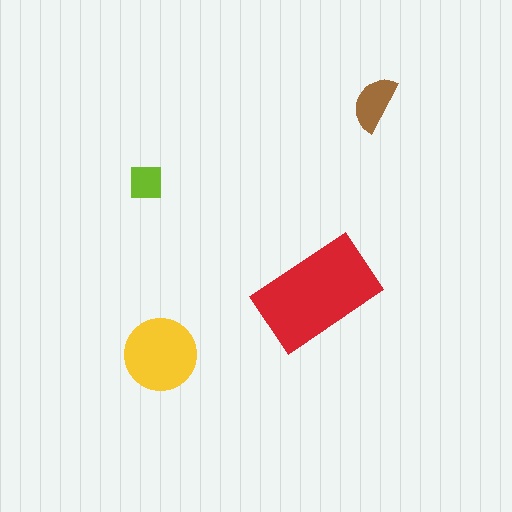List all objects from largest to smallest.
The red rectangle, the yellow circle, the brown semicircle, the lime square.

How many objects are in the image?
There are 4 objects in the image.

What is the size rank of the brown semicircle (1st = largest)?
3rd.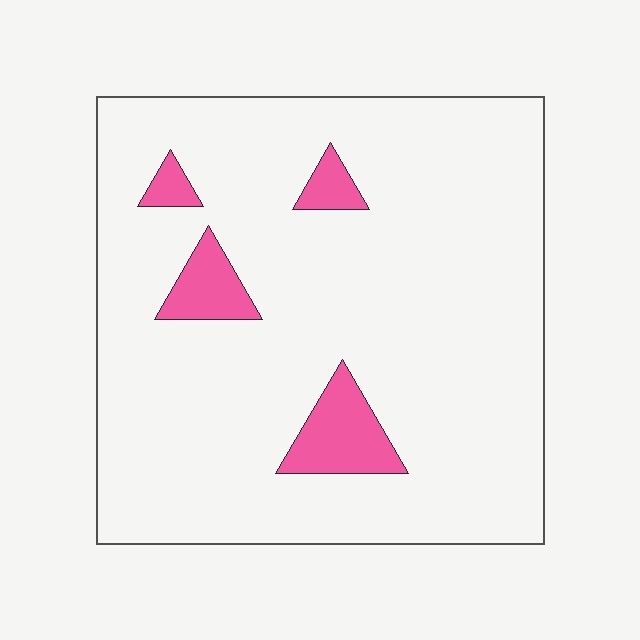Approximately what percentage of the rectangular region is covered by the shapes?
Approximately 10%.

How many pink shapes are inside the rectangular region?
4.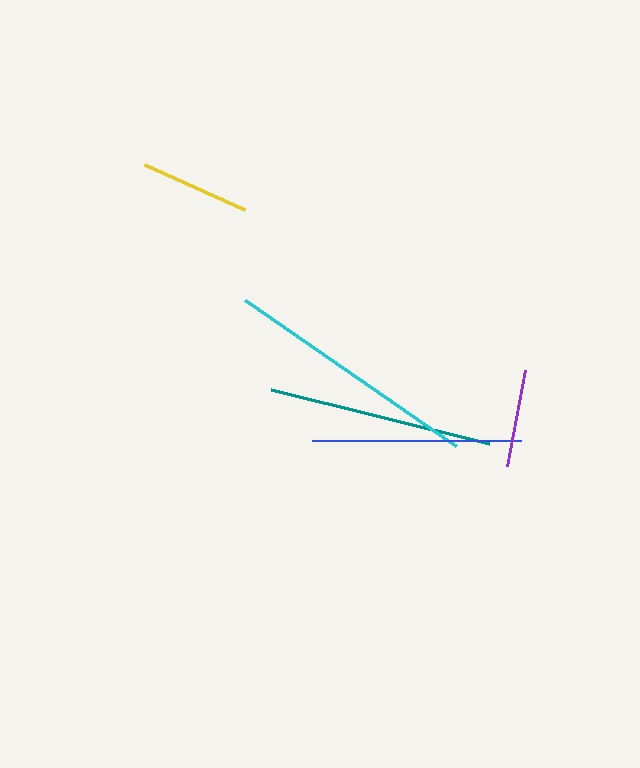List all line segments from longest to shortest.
From longest to shortest: cyan, teal, blue, yellow, purple.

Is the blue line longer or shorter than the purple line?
The blue line is longer than the purple line.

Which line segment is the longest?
The cyan line is the longest at approximately 257 pixels.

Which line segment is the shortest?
The purple line is the shortest at approximately 98 pixels.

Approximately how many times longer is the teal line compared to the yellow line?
The teal line is approximately 2.0 times the length of the yellow line.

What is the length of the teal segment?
The teal segment is approximately 225 pixels long.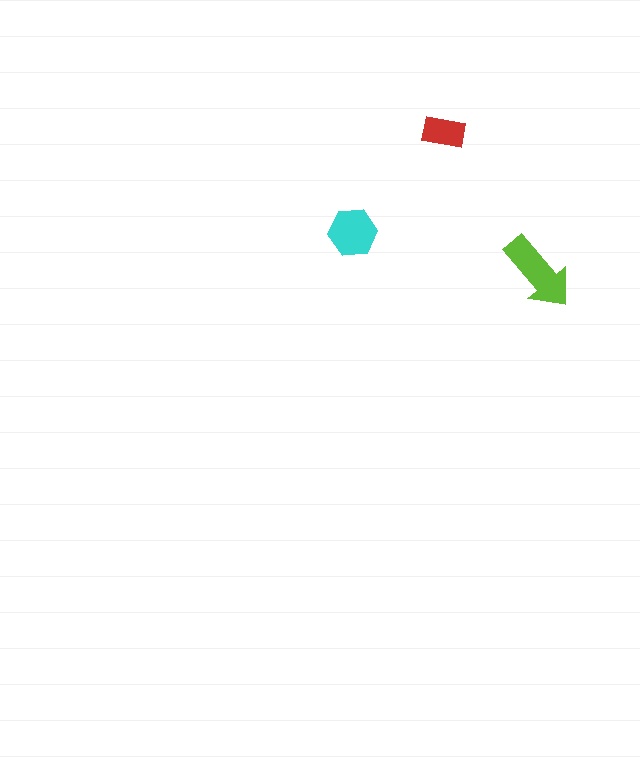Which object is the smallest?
The red rectangle.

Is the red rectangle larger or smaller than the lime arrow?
Smaller.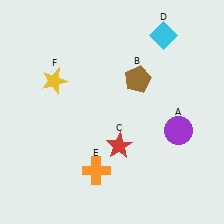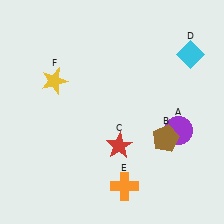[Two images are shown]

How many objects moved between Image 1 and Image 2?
3 objects moved between the two images.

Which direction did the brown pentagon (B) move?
The brown pentagon (B) moved down.